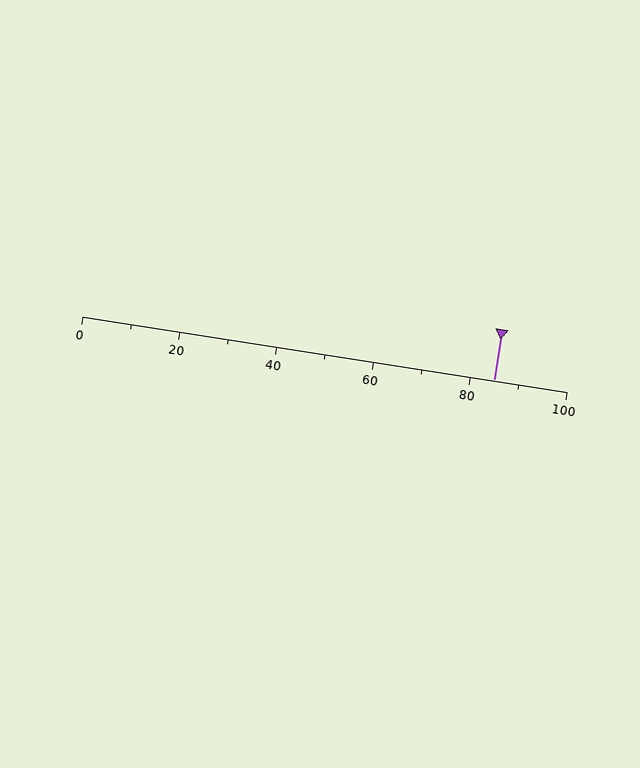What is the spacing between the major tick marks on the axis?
The major ticks are spaced 20 apart.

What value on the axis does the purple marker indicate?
The marker indicates approximately 85.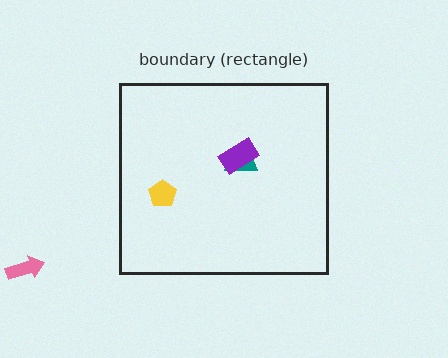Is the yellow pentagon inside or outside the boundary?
Inside.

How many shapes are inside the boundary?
3 inside, 1 outside.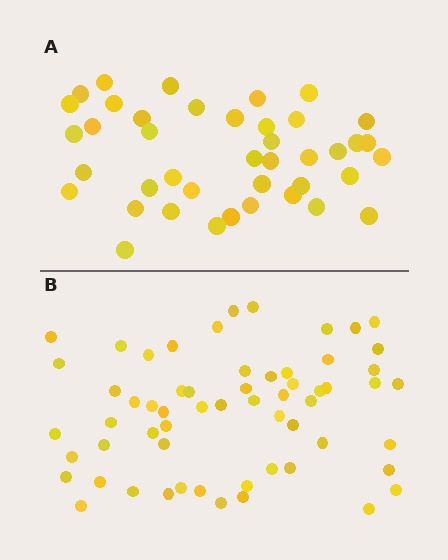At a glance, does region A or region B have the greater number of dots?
Region B (the bottom region) has more dots.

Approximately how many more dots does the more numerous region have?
Region B has approximately 20 more dots than region A.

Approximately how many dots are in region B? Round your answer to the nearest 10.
About 60 dots.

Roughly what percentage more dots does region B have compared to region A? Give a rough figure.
About 45% more.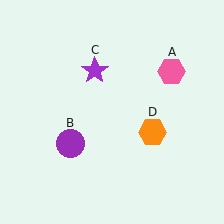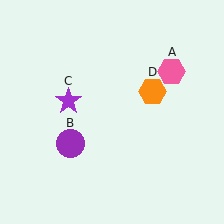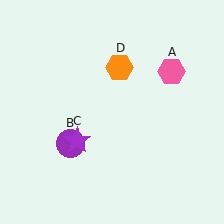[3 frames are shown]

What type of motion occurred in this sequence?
The purple star (object C), orange hexagon (object D) rotated counterclockwise around the center of the scene.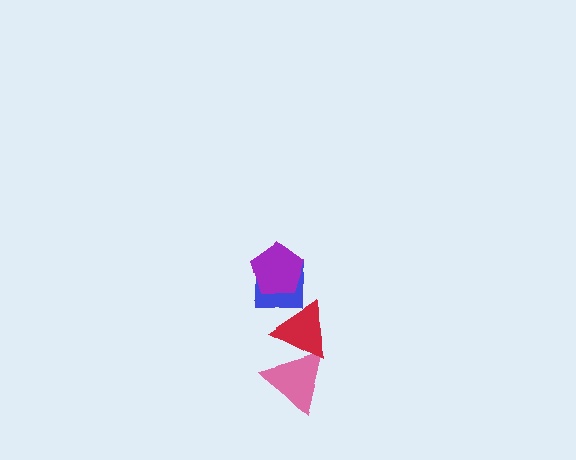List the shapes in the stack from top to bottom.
From top to bottom: the purple pentagon, the blue square, the red triangle, the pink triangle.